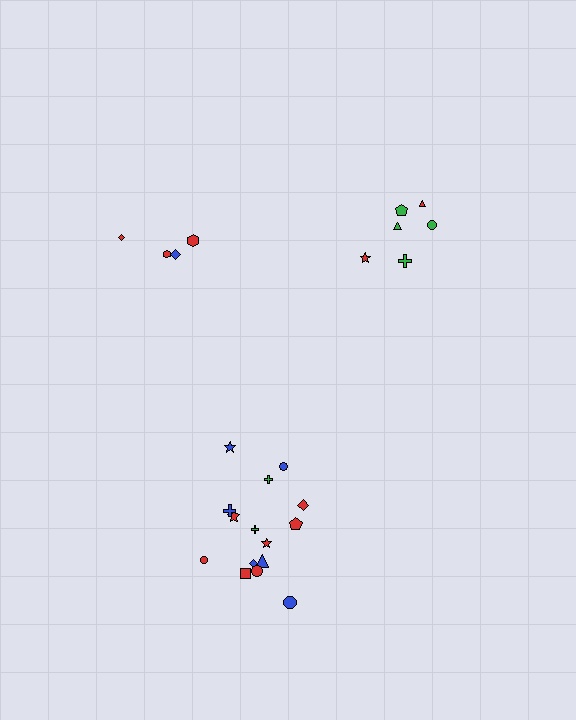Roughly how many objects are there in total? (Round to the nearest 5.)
Roughly 25 objects in total.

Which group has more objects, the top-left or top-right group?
The top-right group.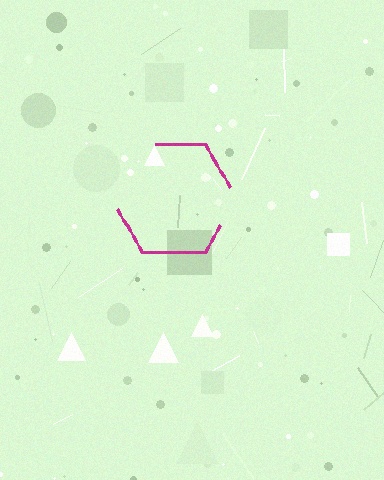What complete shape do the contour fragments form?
The contour fragments form a hexagon.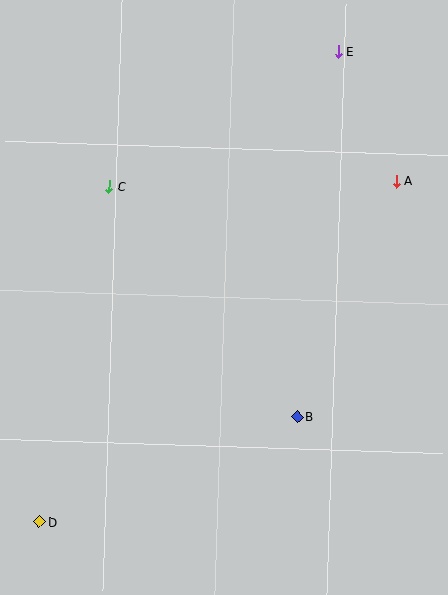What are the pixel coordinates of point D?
Point D is at (39, 522).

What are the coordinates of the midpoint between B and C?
The midpoint between B and C is at (203, 302).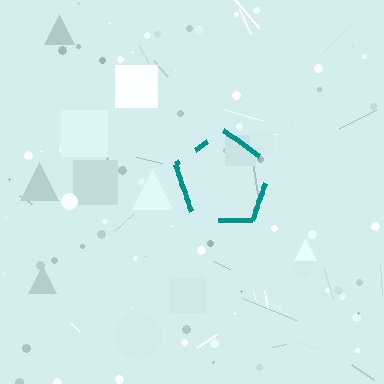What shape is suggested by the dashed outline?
The dashed outline suggests a pentagon.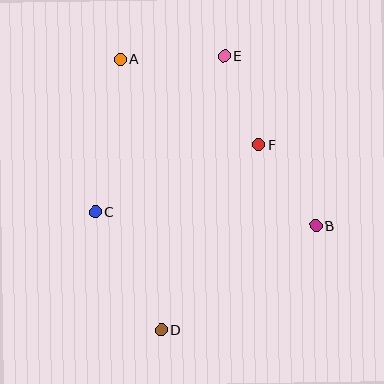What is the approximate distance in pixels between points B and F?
The distance between B and F is approximately 99 pixels.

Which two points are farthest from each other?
Points D and E are farthest from each other.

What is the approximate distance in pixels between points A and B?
The distance between A and B is approximately 257 pixels.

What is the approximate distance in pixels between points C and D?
The distance between C and D is approximately 135 pixels.